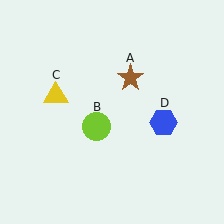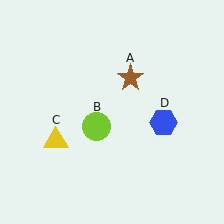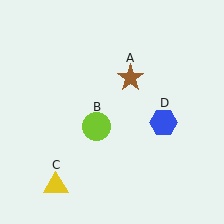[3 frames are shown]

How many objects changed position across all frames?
1 object changed position: yellow triangle (object C).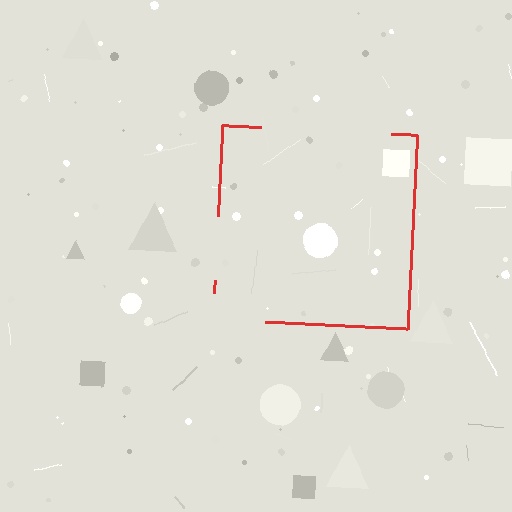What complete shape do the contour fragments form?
The contour fragments form a square.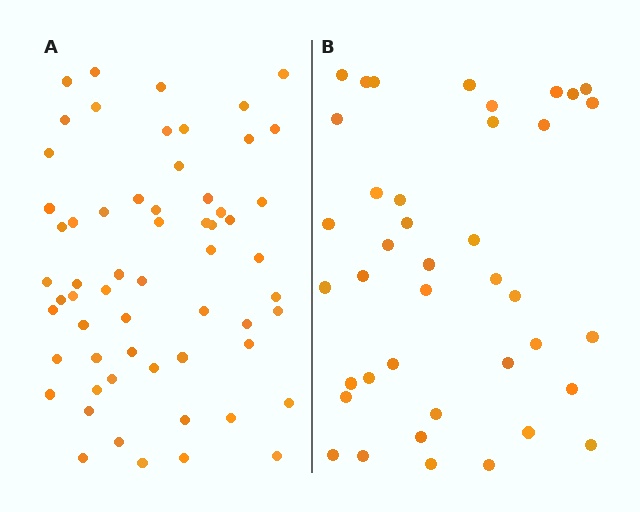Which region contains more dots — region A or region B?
Region A (the left region) has more dots.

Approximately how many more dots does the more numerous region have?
Region A has approximately 20 more dots than region B.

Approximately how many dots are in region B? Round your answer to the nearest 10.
About 40 dots.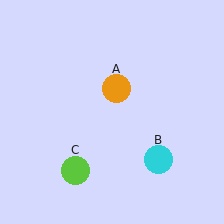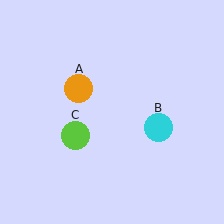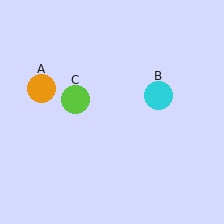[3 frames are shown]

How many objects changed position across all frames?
3 objects changed position: orange circle (object A), cyan circle (object B), lime circle (object C).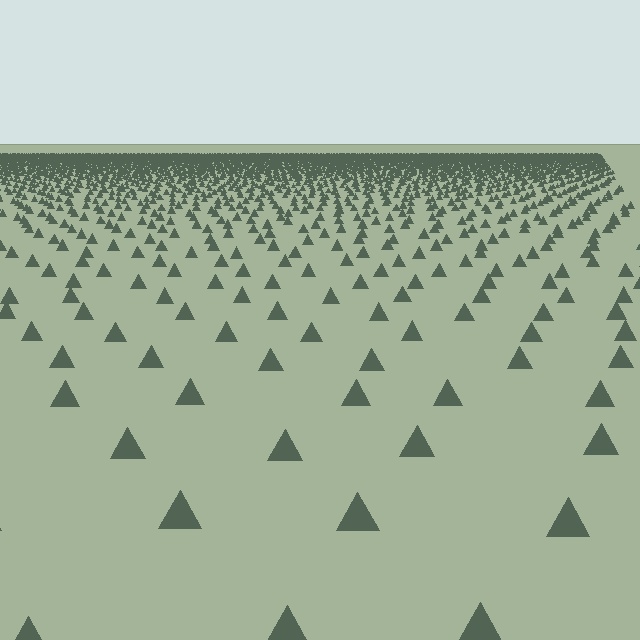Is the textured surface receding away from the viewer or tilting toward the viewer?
The surface is receding away from the viewer. Texture elements get smaller and denser toward the top.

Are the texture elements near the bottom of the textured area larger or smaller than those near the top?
Larger. Near the bottom, elements are closer to the viewer and appear at a bigger on-screen size.